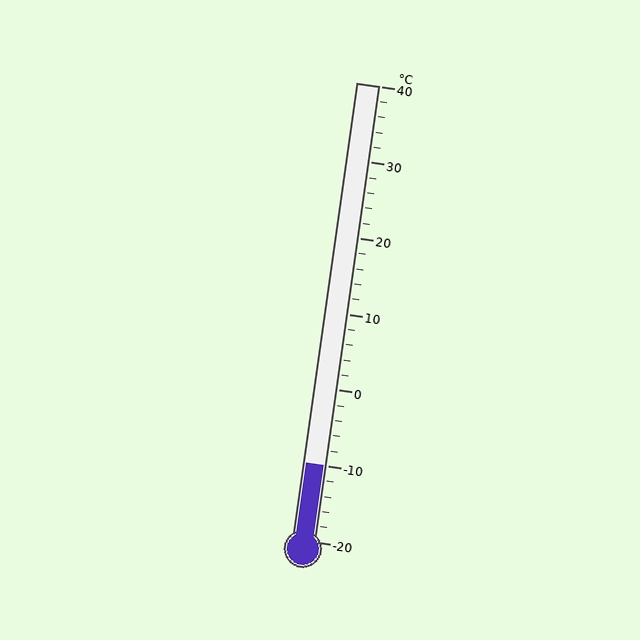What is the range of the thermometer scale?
The thermometer scale ranges from -20°C to 40°C.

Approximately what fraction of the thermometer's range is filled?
The thermometer is filled to approximately 15% of its range.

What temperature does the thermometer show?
The thermometer shows approximately -10°C.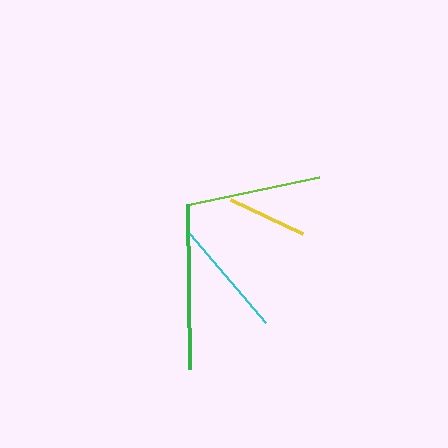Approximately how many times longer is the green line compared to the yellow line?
The green line is approximately 2.1 times the length of the yellow line.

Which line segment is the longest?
The green line is the longest at approximately 165 pixels.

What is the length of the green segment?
The green segment is approximately 165 pixels long.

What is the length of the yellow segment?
The yellow segment is approximately 80 pixels long.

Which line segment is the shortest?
The yellow line is the shortest at approximately 80 pixels.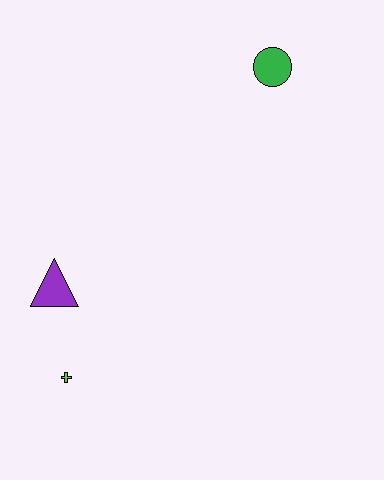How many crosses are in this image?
There is 1 cross.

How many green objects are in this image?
There is 1 green object.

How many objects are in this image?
There are 3 objects.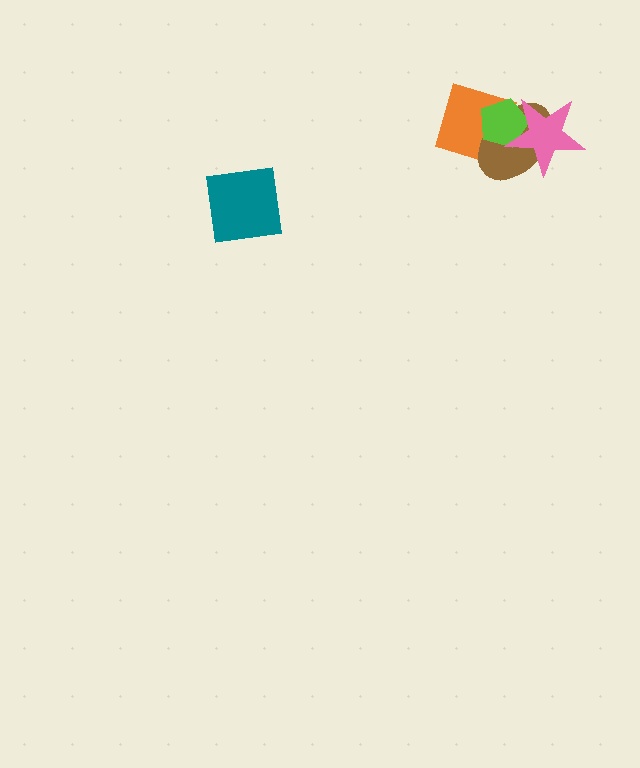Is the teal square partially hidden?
No, no other shape covers it.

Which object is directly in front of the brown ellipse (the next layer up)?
The lime pentagon is directly in front of the brown ellipse.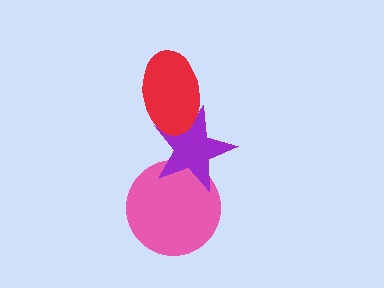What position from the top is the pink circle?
The pink circle is 3rd from the top.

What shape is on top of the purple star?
The red ellipse is on top of the purple star.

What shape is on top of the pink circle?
The purple star is on top of the pink circle.